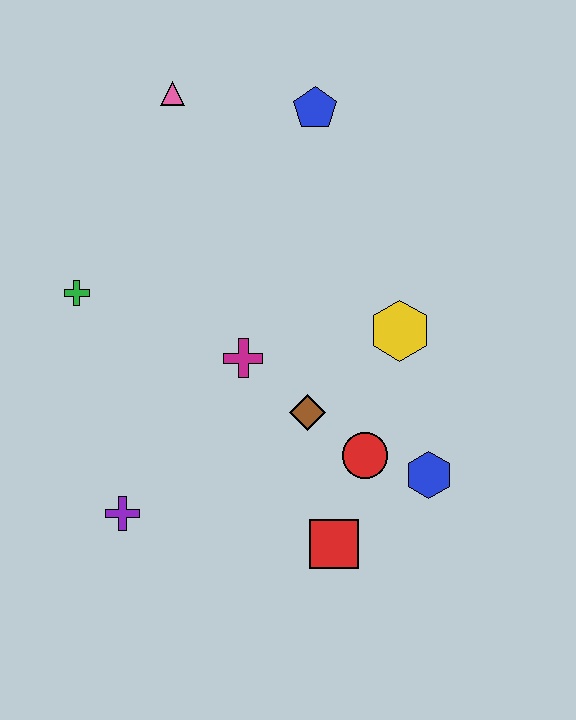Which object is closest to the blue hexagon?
The red circle is closest to the blue hexagon.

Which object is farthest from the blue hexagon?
The pink triangle is farthest from the blue hexagon.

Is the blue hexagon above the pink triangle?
No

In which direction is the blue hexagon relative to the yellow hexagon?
The blue hexagon is below the yellow hexagon.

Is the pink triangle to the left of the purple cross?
No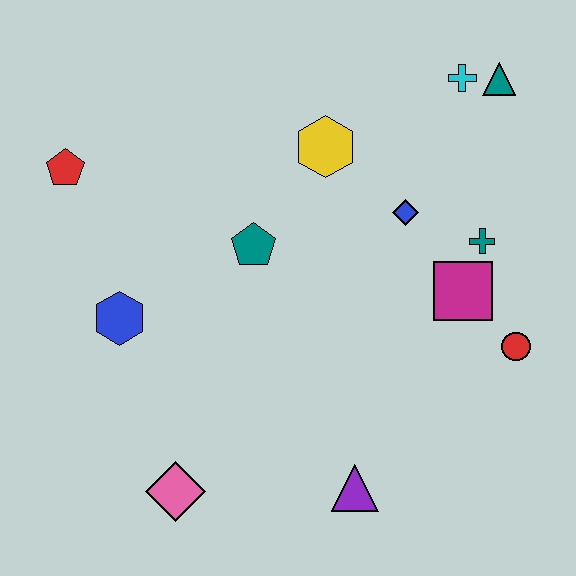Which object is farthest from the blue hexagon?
The teal triangle is farthest from the blue hexagon.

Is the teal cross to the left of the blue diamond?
No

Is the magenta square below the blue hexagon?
No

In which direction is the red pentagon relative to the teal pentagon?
The red pentagon is to the left of the teal pentagon.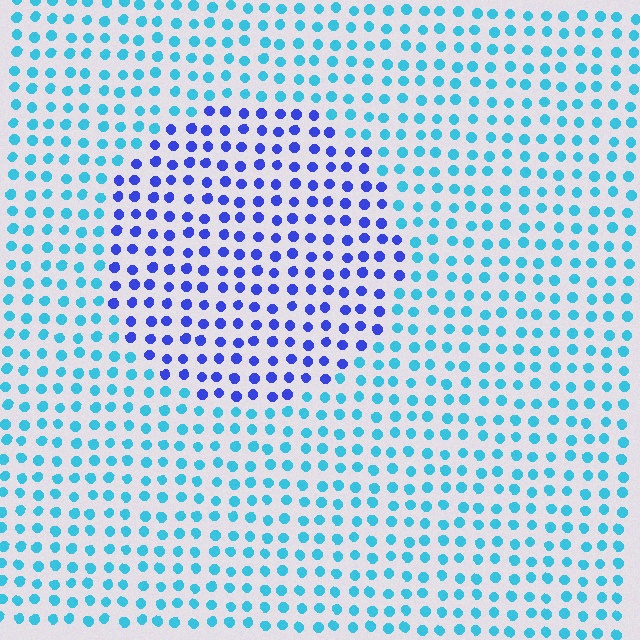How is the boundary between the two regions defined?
The boundary is defined purely by a slight shift in hue (about 46 degrees). Spacing, size, and orientation are identical on both sides.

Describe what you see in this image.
The image is filled with small cyan elements in a uniform arrangement. A circle-shaped region is visible where the elements are tinted to a slightly different hue, forming a subtle color boundary.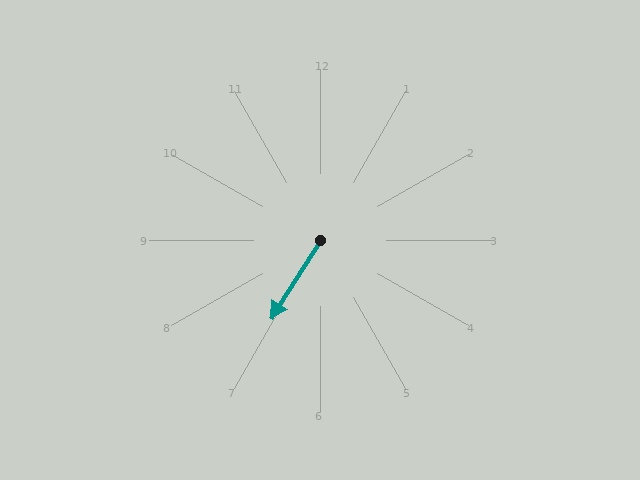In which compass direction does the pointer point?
Southwest.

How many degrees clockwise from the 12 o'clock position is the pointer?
Approximately 212 degrees.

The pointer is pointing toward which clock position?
Roughly 7 o'clock.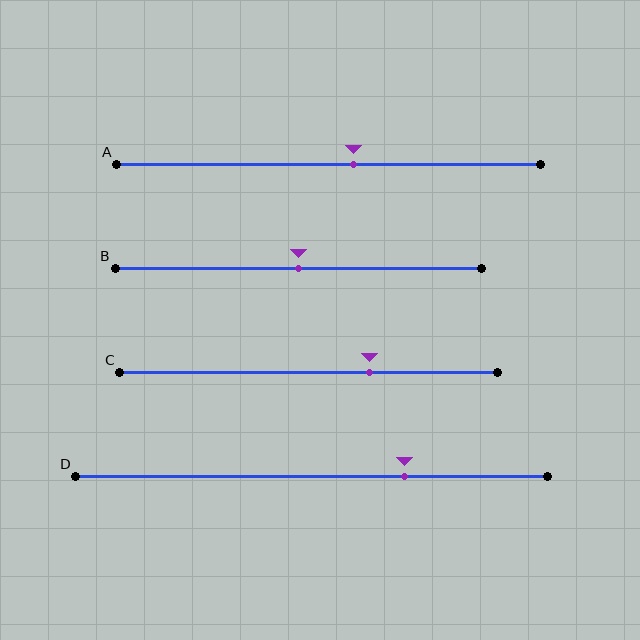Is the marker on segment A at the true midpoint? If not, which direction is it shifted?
No, the marker on segment A is shifted to the right by about 6% of the segment length.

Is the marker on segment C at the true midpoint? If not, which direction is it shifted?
No, the marker on segment C is shifted to the right by about 16% of the segment length.